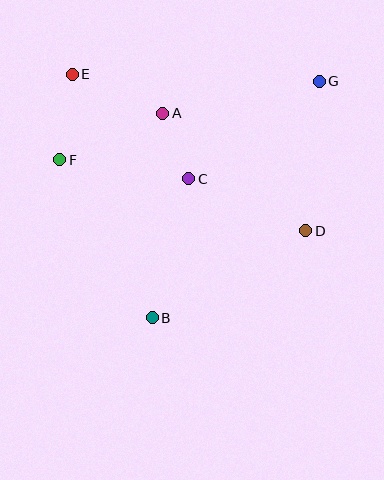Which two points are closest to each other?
Points A and C are closest to each other.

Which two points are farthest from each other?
Points B and G are farthest from each other.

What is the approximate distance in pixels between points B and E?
The distance between B and E is approximately 257 pixels.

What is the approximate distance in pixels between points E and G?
The distance between E and G is approximately 247 pixels.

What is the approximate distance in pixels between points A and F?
The distance between A and F is approximately 113 pixels.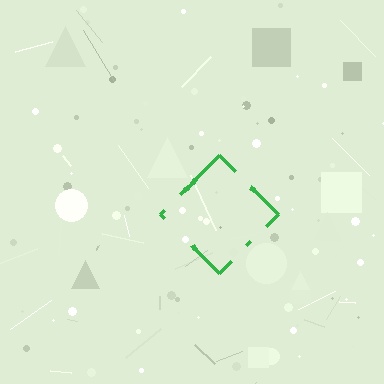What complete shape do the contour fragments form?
The contour fragments form a diamond.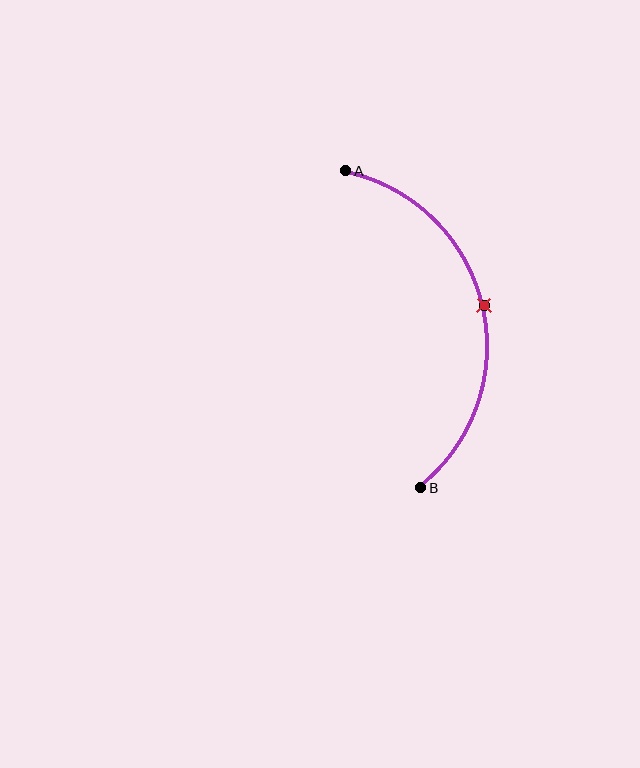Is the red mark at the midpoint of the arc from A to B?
Yes. The red mark lies on the arc at equal arc-length from both A and B — it is the arc midpoint.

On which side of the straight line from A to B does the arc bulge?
The arc bulges to the right of the straight line connecting A and B.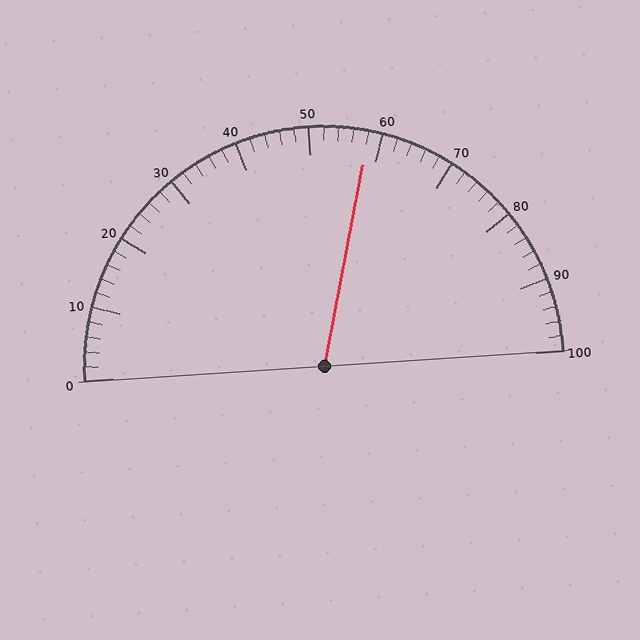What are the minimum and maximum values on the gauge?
The gauge ranges from 0 to 100.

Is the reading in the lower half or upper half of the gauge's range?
The reading is in the upper half of the range (0 to 100).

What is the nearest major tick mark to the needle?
The nearest major tick mark is 60.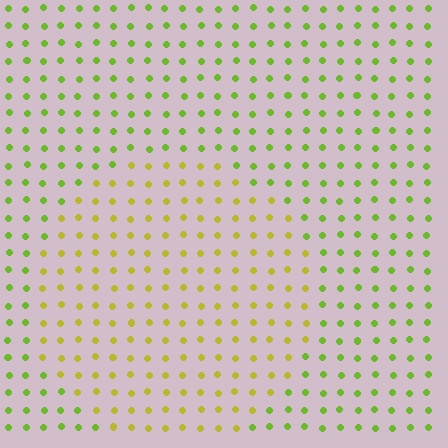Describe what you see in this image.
The image is filled with small lime elements in a uniform arrangement. A circle-shaped region is visible where the elements are tinted to a slightly different hue, forming a subtle color boundary.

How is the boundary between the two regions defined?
The boundary is defined purely by a slight shift in hue (about 34 degrees). Spacing, size, and orientation are identical on both sides.